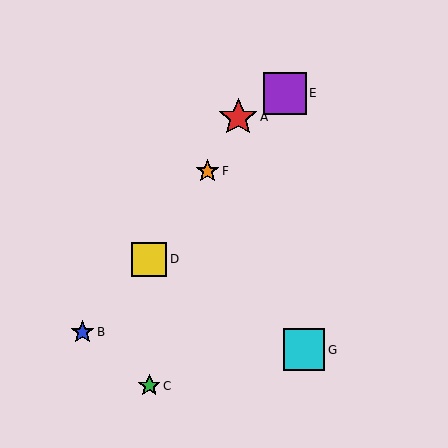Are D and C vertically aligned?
Yes, both are at x≈149.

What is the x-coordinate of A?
Object A is at x≈238.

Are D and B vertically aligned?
No, D is at x≈149 and B is at x≈82.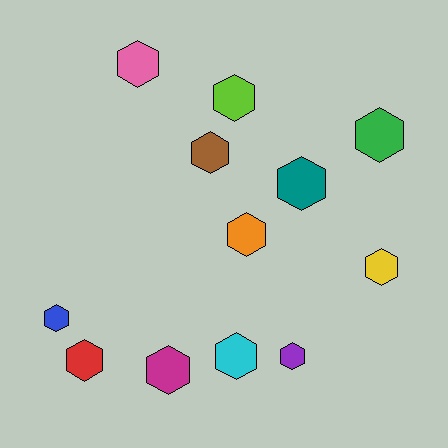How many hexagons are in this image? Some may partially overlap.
There are 12 hexagons.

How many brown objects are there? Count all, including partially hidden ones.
There is 1 brown object.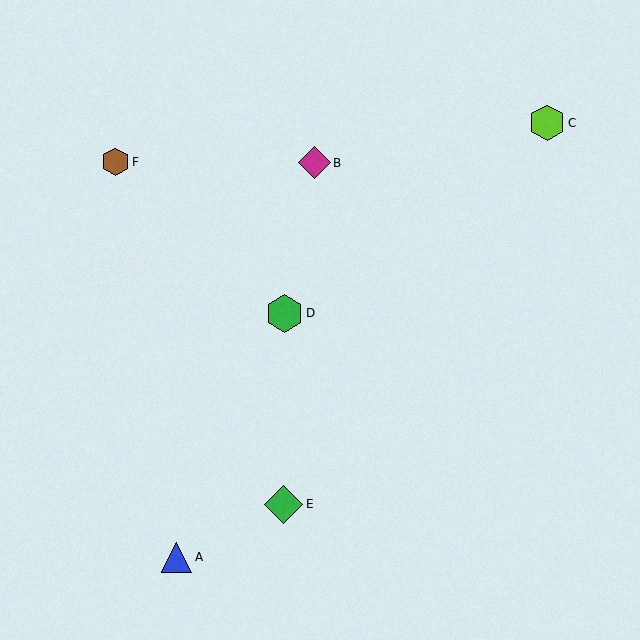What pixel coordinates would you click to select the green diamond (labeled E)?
Click at (284, 504) to select the green diamond E.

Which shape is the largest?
The green diamond (labeled E) is the largest.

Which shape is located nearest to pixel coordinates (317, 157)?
The magenta diamond (labeled B) at (314, 163) is nearest to that location.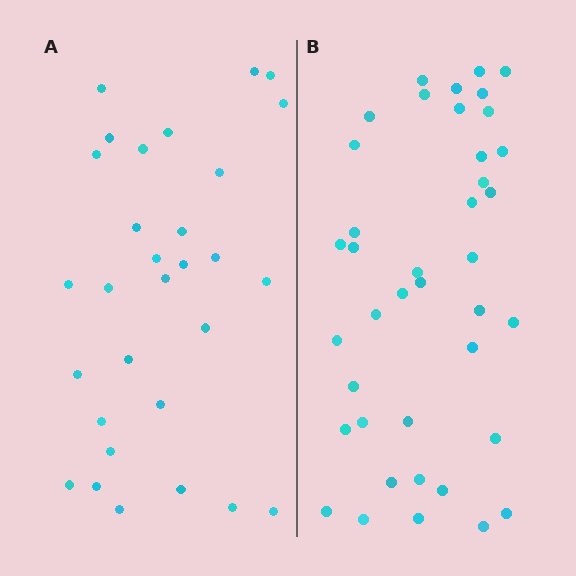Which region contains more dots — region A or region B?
Region B (the right region) has more dots.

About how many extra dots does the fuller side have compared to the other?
Region B has roughly 10 or so more dots than region A.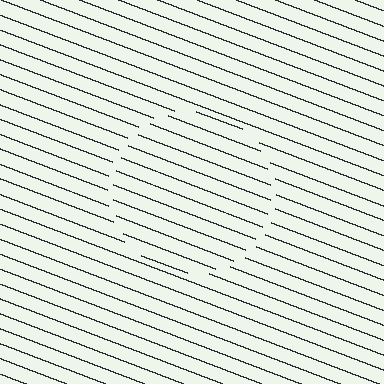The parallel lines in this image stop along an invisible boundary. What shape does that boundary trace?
An illusory circle. The interior of the shape contains the same grating, shifted by half a period — the contour is defined by the phase discontinuity where line-ends from the inner and outer gratings abut.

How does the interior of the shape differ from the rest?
The interior of the shape contains the same grating, shifted by half a period — the contour is defined by the phase discontinuity where line-ends from the inner and outer gratings abut.